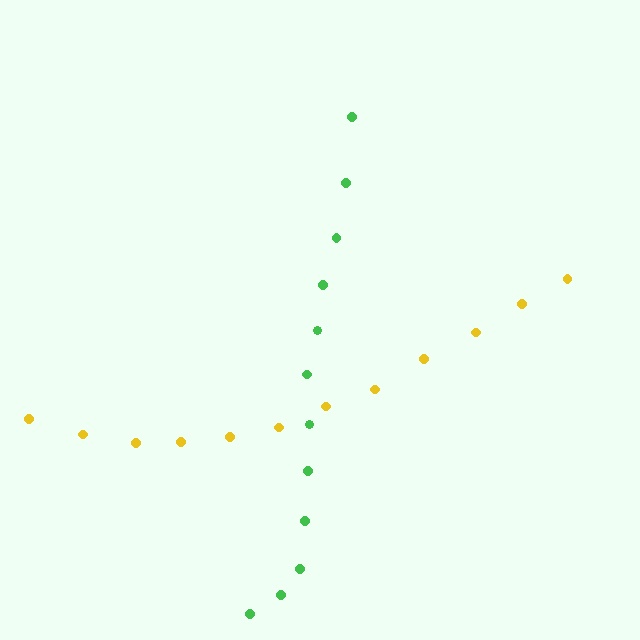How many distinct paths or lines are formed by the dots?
There are 2 distinct paths.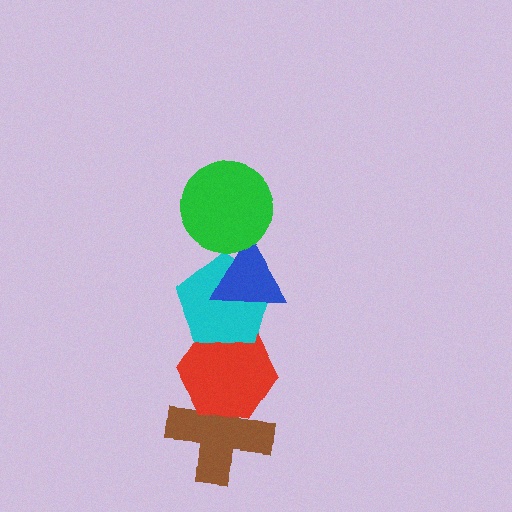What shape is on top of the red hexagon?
The cyan pentagon is on top of the red hexagon.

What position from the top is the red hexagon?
The red hexagon is 4th from the top.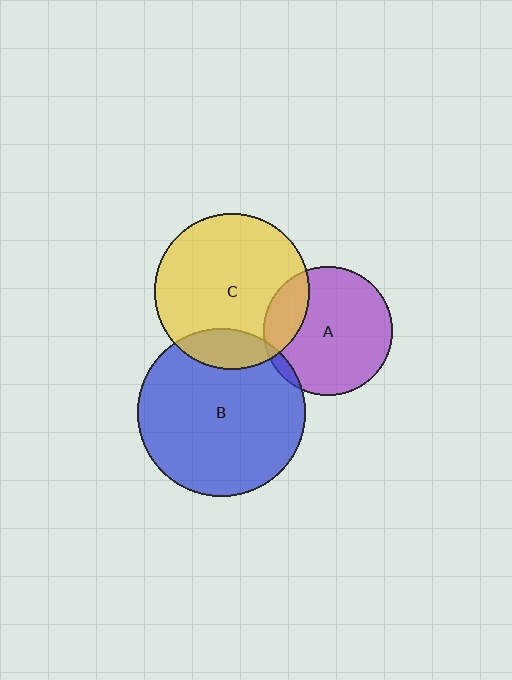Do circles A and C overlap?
Yes.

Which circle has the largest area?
Circle B (blue).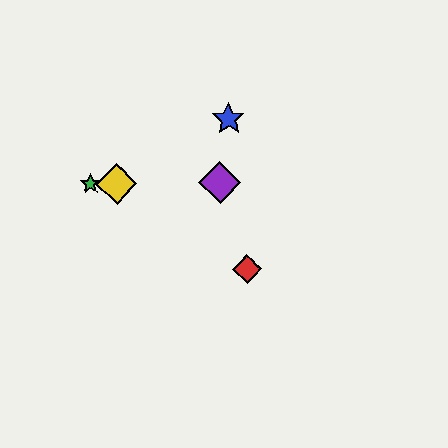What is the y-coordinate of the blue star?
The blue star is at y≈119.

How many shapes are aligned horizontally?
3 shapes (the green star, the yellow diamond, the purple diamond) are aligned horizontally.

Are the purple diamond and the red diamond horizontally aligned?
No, the purple diamond is at y≈182 and the red diamond is at y≈269.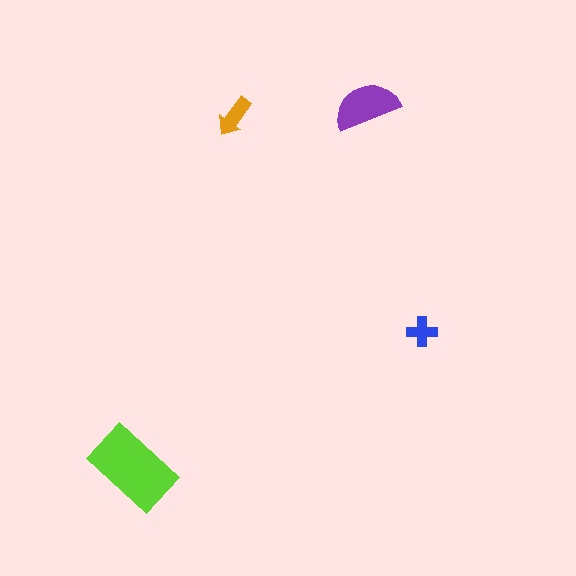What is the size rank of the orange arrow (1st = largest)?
3rd.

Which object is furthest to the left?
The lime rectangle is leftmost.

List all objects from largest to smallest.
The lime rectangle, the purple semicircle, the orange arrow, the blue cross.